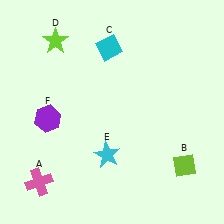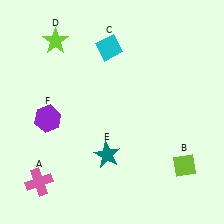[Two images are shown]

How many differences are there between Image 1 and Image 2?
There is 1 difference between the two images.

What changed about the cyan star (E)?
In Image 1, E is cyan. In Image 2, it changed to teal.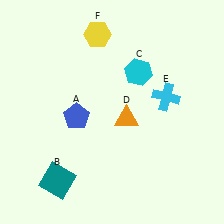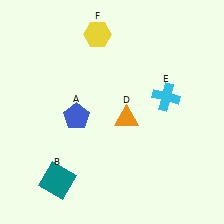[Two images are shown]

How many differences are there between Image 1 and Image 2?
There is 1 difference between the two images.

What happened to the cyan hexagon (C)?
The cyan hexagon (C) was removed in Image 2. It was in the top-right area of Image 1.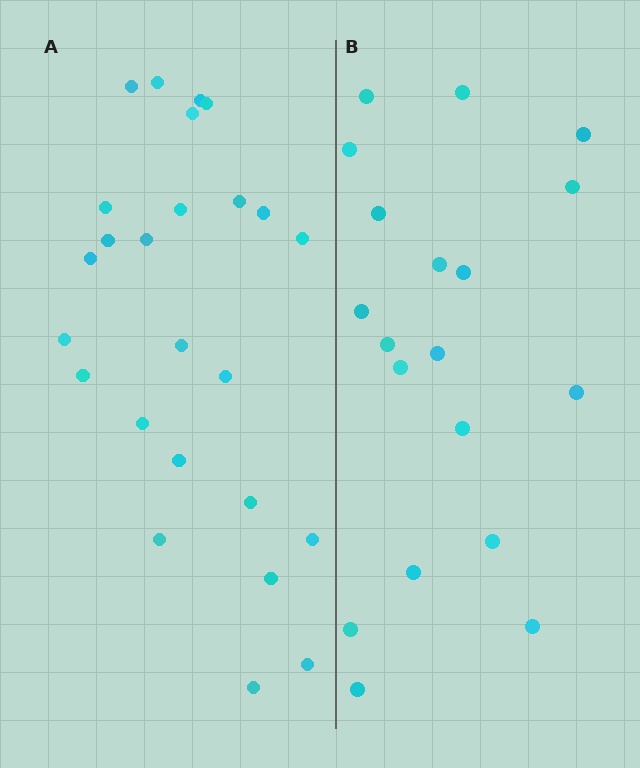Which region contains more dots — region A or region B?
Region A (the left region) has more dots.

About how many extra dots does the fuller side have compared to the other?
Region A has about 6 more dots than region B.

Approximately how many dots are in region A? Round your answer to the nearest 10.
About 20 dots. (The exact count is 25, which rounds to 20.)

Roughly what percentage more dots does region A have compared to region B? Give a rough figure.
About 30% more.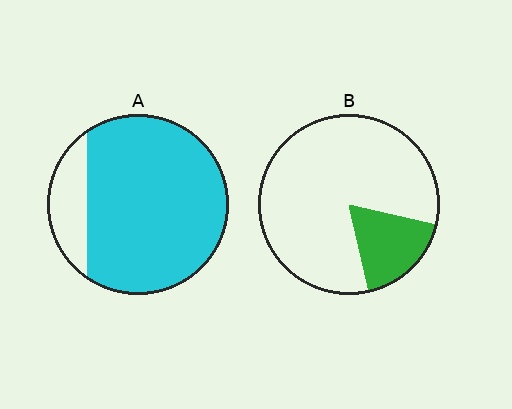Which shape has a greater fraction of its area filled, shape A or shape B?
Shape A.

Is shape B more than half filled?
No.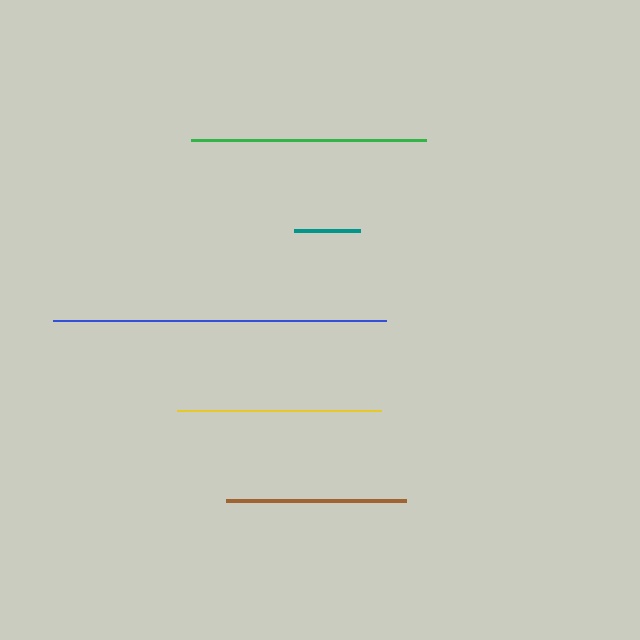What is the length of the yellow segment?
The yellow segment is approximately 204 pixels long.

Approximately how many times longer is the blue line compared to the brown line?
The blue line is approximately 1.9 times the length of the brown line.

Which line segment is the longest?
The blue line is the longest at approximately 333 pixels.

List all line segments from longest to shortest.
From longest to shortest: blue, green, yellow, brown, teal.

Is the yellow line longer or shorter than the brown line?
The yellow line is longer than the brown line.